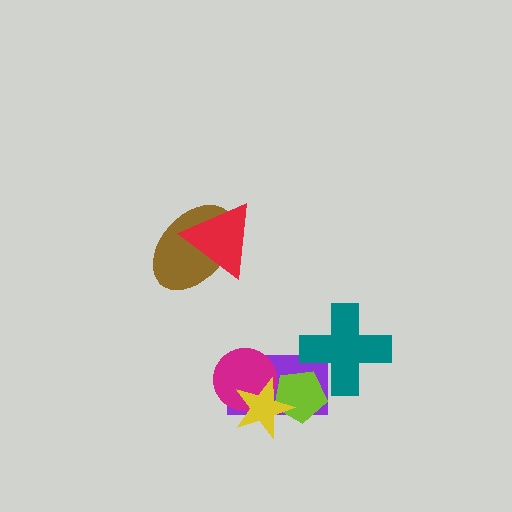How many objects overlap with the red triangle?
1 object overlaps with the red triangle.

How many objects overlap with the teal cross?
2 objects overlap with the teal cross.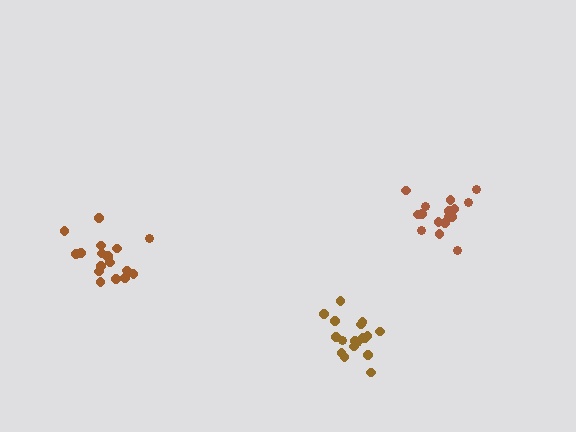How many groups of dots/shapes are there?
There are 3 groups.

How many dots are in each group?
Group 1: 18 dots, Group 2: 18 dots, Group 3: 16 dots (52 total).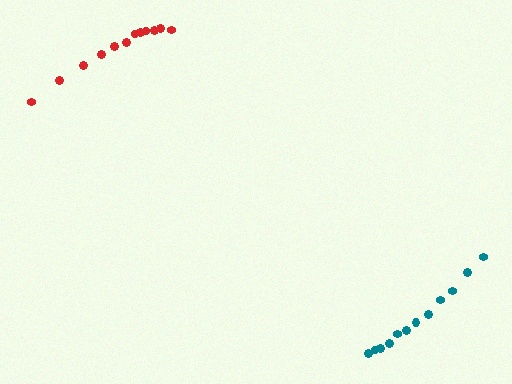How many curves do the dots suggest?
There are 2 distinct paths.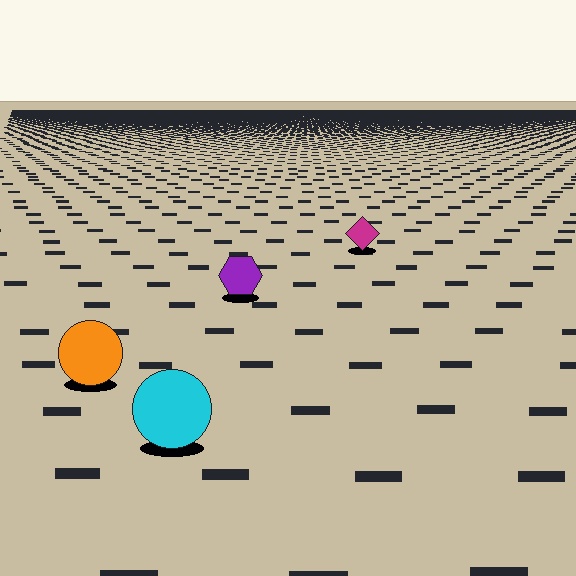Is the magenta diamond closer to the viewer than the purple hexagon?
No. The purple hexagon is closer — you can tell from the texture gradient: the ground texture is coarser near it.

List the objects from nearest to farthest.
From nearest to farthest: the cyan circle, the orange circle, the purple hexagon, the magenta diamond.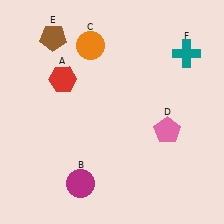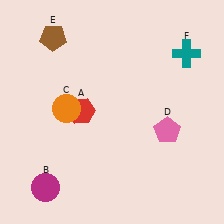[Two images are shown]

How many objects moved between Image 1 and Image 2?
3 objects moved between the two images.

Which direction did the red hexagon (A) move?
The red hexagon (A) moved down.